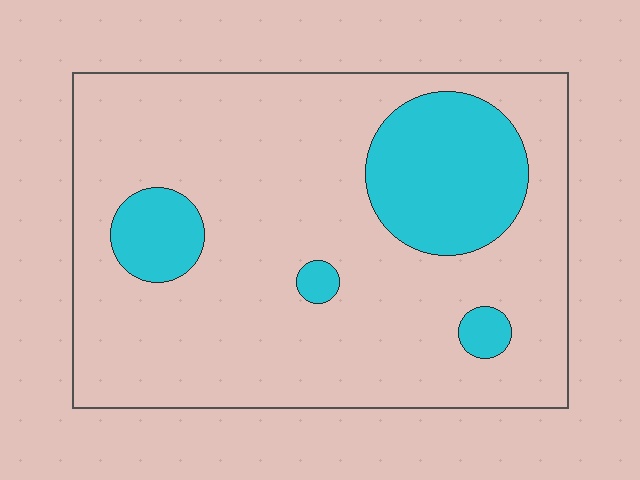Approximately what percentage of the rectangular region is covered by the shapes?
Approximately 20%.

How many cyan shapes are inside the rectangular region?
4.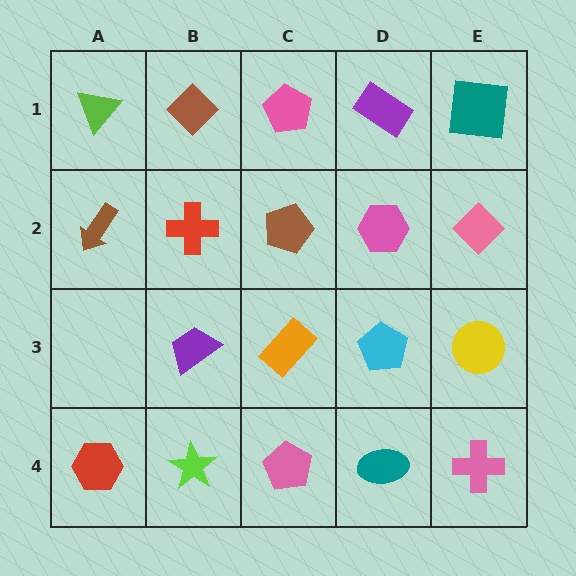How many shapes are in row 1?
5 shapes.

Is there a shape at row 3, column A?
No, that cell is empty.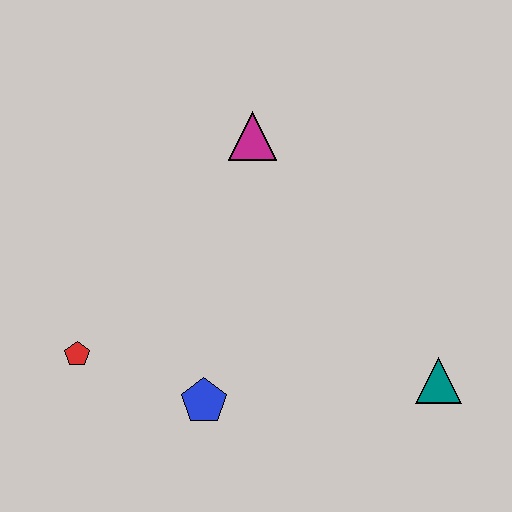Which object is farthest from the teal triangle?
The red pentagon is farthest from the teal triangle.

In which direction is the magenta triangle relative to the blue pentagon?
The magenta triangle is above the blue pentagon.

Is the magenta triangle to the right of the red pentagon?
Yes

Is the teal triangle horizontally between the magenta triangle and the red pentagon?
No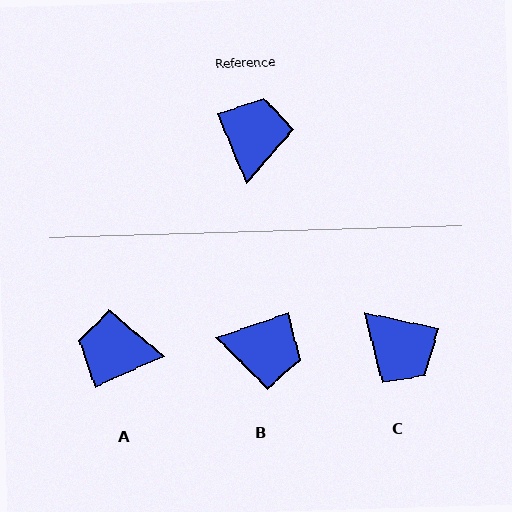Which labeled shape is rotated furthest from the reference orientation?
C, about 124 degrees away.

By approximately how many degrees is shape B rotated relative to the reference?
Approximately 94 degrees clockwise.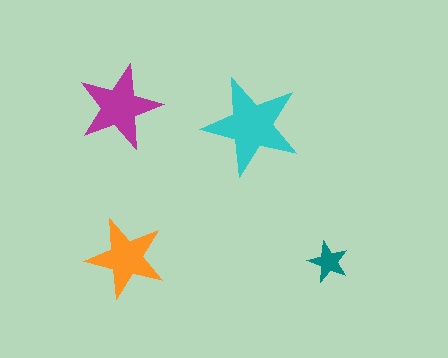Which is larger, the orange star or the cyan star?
The cyan one.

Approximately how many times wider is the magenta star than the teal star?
About 2 times wider.